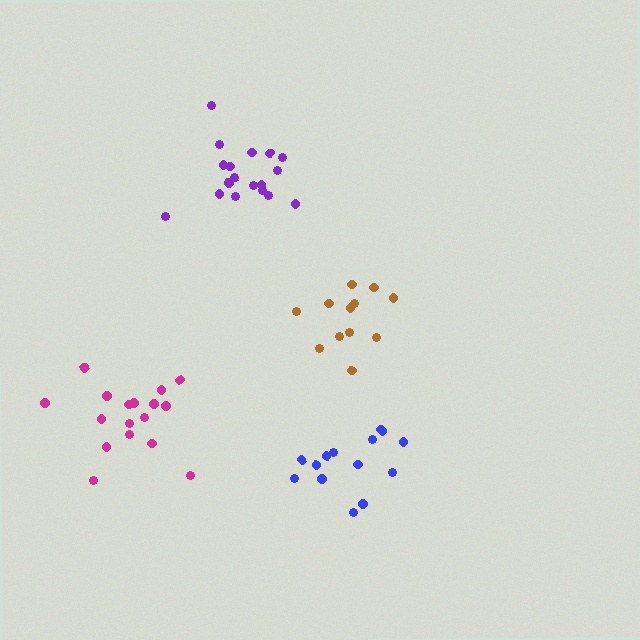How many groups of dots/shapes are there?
There are 4 groups.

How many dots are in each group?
Group 1: 18 dots, Group 2: 14 dots, Group 3: 12 dots, Group 4: 17 dots (61 total).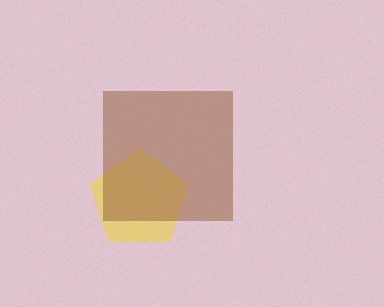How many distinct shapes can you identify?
There are 2 distinct shapes: a yellow pentagon, a brown square.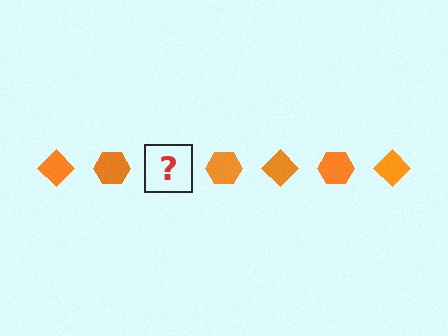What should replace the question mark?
The question mark should be replaced with an orange diamond.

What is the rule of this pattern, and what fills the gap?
The rule is that the pattern cycles through diamond, hexagon shapes in orange. The gap should be filled with an orange diamond.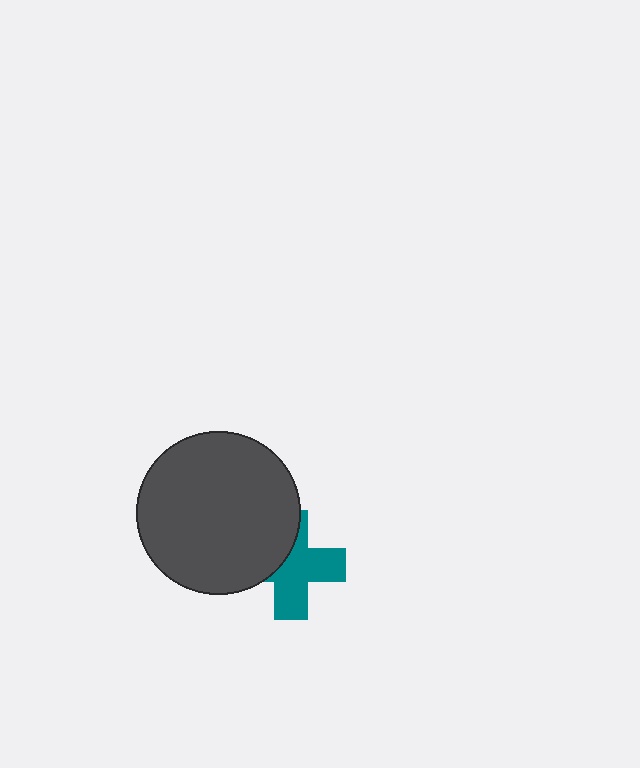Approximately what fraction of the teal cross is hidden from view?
Roughly 40% of the teal cross is hidden behind the dark gray circle.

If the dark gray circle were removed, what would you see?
You would see the complete teal cross.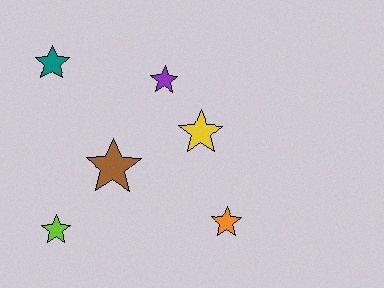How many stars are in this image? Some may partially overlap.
There are 6 stars.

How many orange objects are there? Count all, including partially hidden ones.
There is 1 orange object.